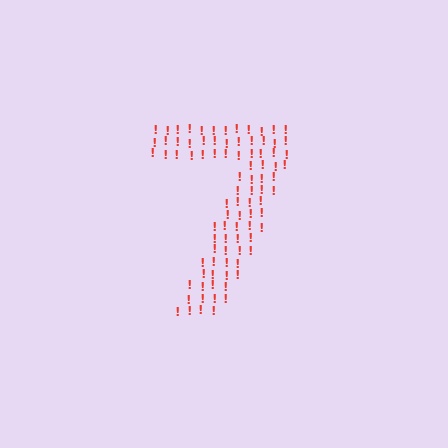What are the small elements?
The small elements are exclamation marks.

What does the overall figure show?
The overall figure shows the digit 7.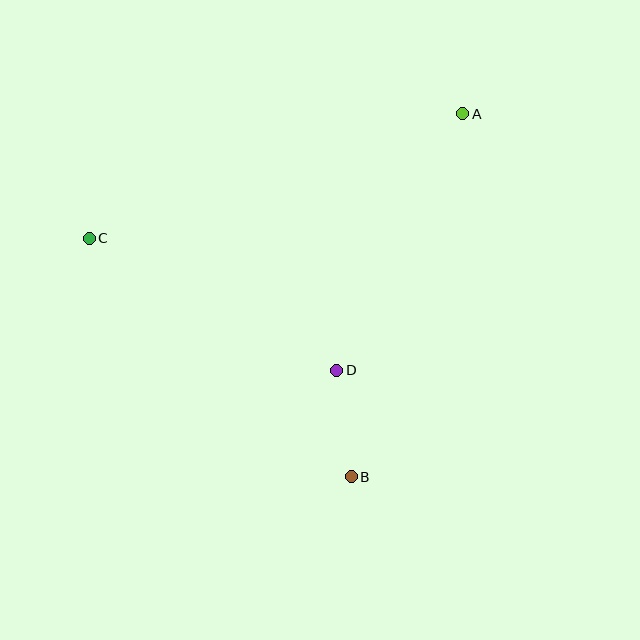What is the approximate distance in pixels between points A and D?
The distance between A and D is approximately 285 pixels.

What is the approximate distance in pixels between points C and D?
The distance between C and D is approximately 280 pixels.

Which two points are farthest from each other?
Points A and C are farthest from each other.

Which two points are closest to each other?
Points B and D are closest to each other.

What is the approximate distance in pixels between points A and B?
The distance between A and B is approximately 379 pixels.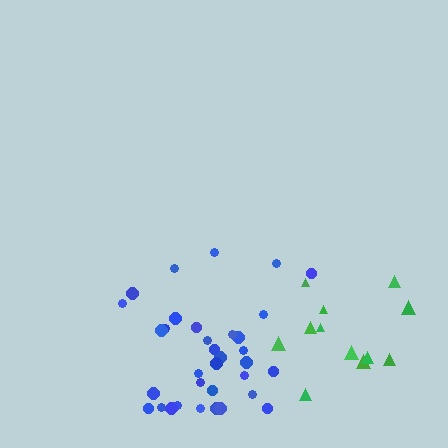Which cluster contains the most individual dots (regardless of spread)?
Blue (34).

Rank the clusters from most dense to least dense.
blue, green.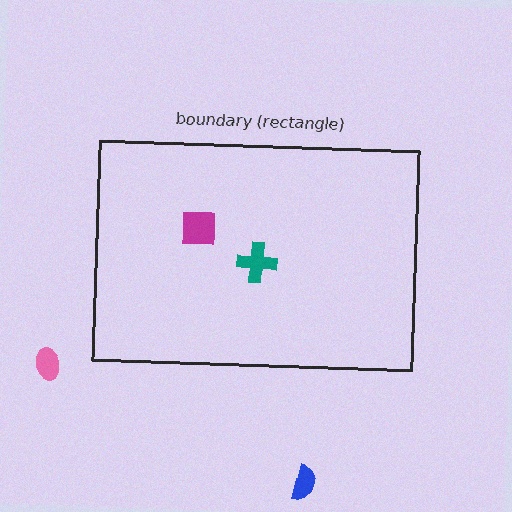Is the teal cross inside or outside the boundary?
Inside.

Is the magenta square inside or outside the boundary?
Inside.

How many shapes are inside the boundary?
2 inside, 2 outside.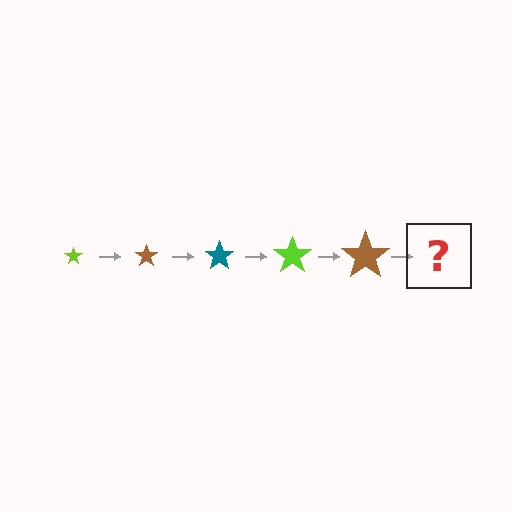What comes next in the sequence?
The next element should be a teal star, larger than the previous one.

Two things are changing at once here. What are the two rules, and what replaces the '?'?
The two rules are that the star grows larger each step and the color cycles through lime, brown, and teal. The '?' should be a teal star, larger than the previous one.